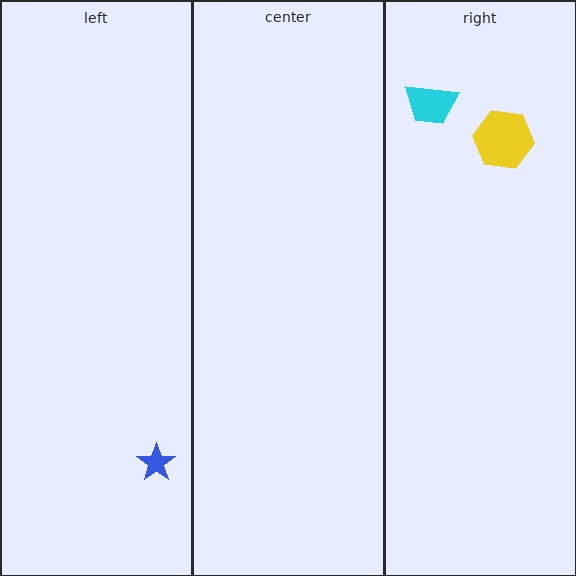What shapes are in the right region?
The yellow hexagon, the cyan trapezoid.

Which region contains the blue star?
The left region.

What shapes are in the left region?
The blue star.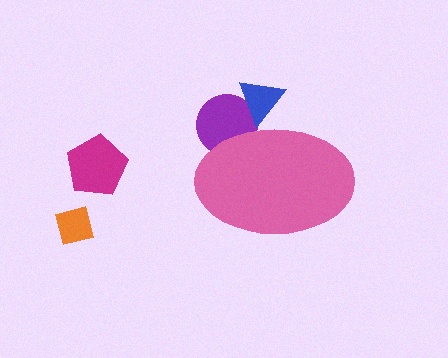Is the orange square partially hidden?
No, the orange square is fully visible.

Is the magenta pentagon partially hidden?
No, the magenta pentagon is fully visible.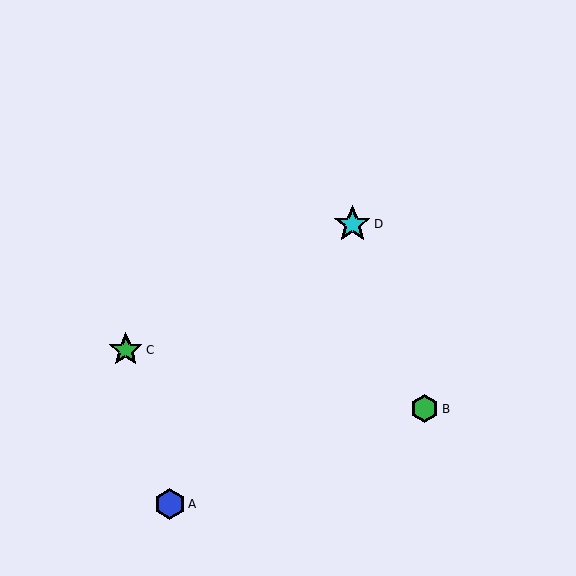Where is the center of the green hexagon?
The center of the green hexagon is at (425, 409).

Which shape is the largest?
The cyan star (labeled D) is the largest.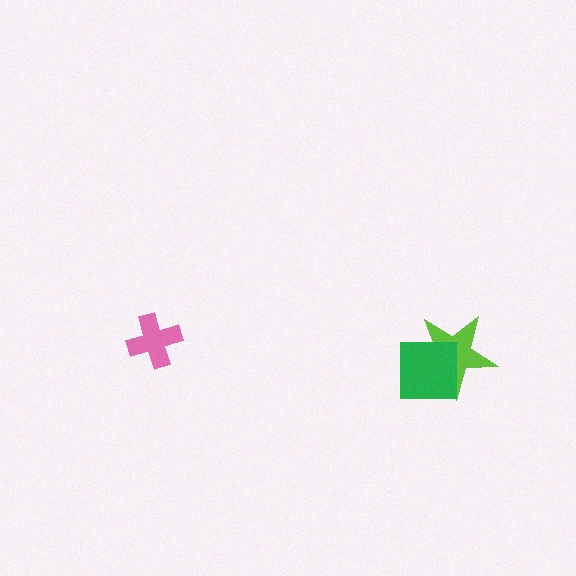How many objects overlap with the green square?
1 object overlaps with the green square.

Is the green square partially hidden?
No, no other shape covers it.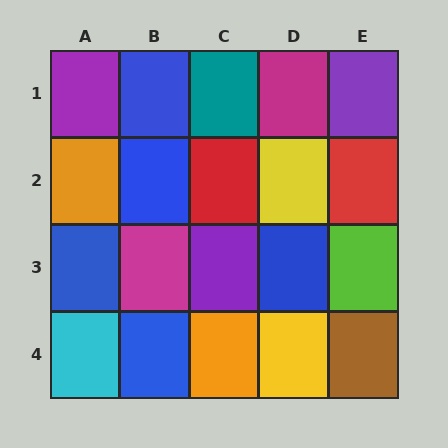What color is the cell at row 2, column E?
Red.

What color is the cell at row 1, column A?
Purple.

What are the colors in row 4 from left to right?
Cyan, blue, orange, yellow, brown.